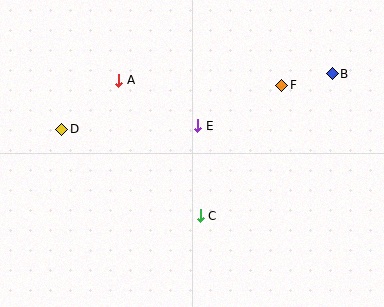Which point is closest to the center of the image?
Point E at (198, 126) is closest to the center.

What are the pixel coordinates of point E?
Point E is at (198, 126).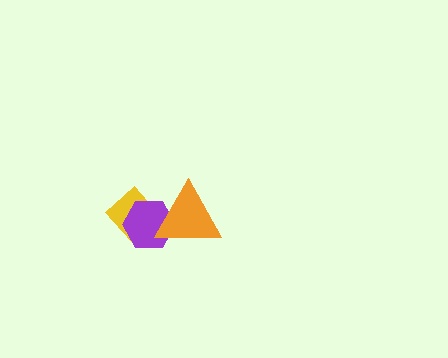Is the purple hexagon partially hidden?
Yes, it is partially covered by another shape.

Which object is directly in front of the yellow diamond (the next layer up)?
The purple hexagon is directly in front of the yellow diamond.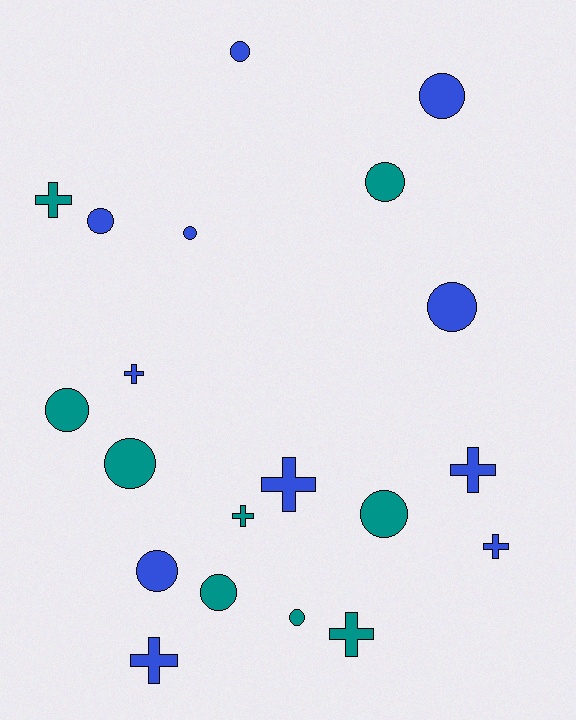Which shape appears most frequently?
Circle, with 12 objects.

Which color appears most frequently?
Blue, with 11 objects.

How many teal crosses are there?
There are 3 teal crosses.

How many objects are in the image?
There are 20 objects.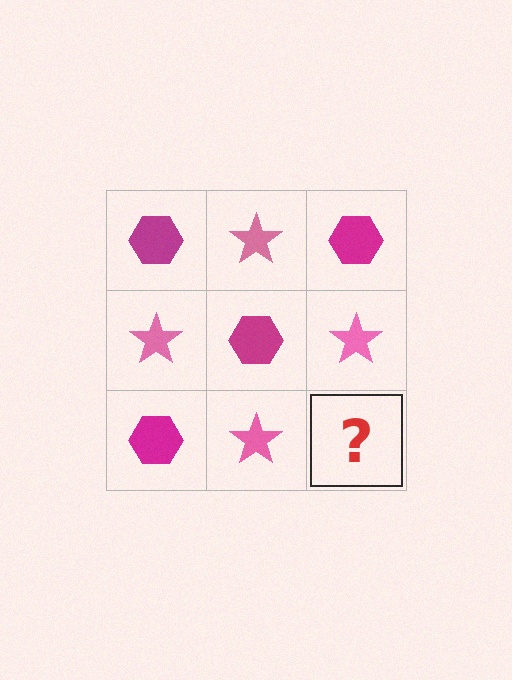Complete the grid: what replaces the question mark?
The question mark should be replaced with a magenta hexagon.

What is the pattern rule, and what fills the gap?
The rule is that it alternates magenta hexagon and pink star in a checkerboard pattern. The gap should be filled with a magenta hexagon.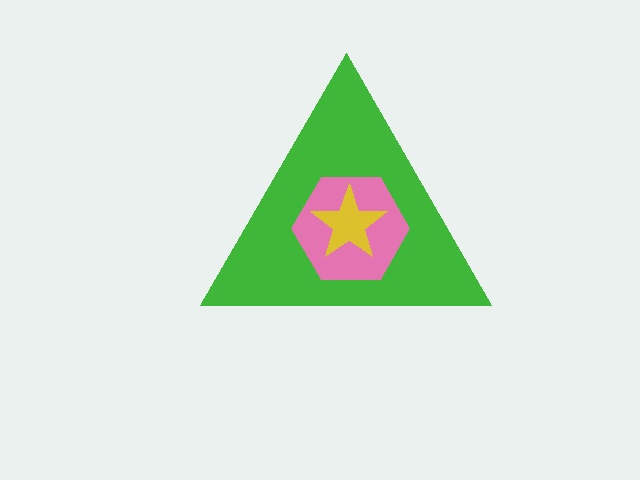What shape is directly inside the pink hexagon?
The yellow star.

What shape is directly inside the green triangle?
The pink hexagon.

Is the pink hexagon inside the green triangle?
Yes.